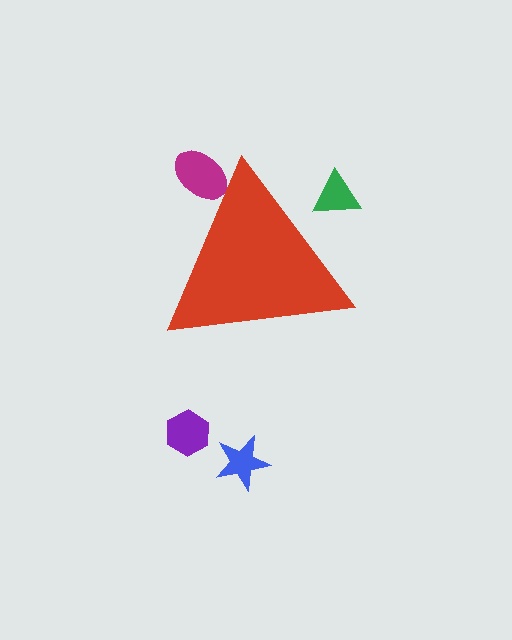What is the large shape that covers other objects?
A red triangle.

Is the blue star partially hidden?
No, the blue star is fully visible.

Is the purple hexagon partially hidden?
No, the purple hexagon is fully visible.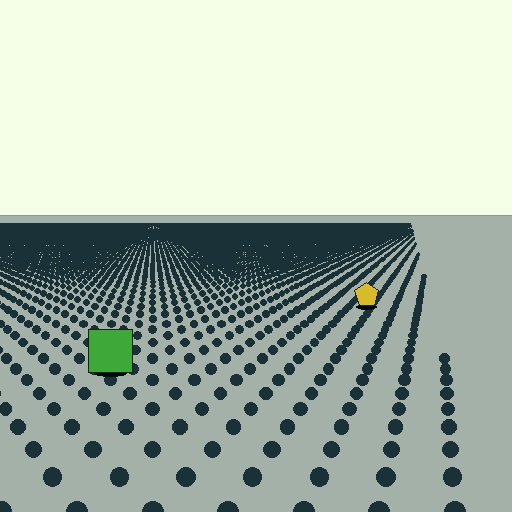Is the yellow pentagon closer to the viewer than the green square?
No. The green square is closer — you can tell from the texture gradient: the ground texture is coarser near it.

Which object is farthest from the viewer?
The yellow pentagon is farthest from the viewer. It appears smaller and the ground texture around it is denser.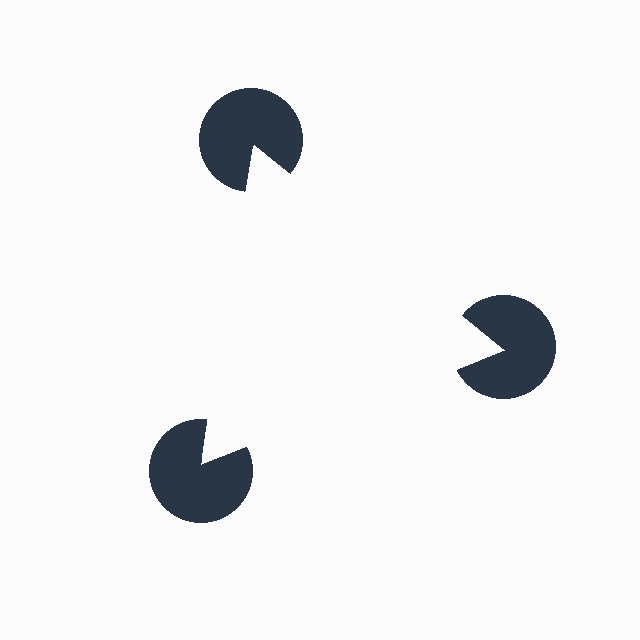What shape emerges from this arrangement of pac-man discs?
An illusory triangle — its edges are inferred from the aligned wedge cuts in the pac-man discs, not physically drawn.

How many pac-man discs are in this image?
There are 3 — one at each vertex of the illusory triangle.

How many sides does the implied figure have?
3 sides.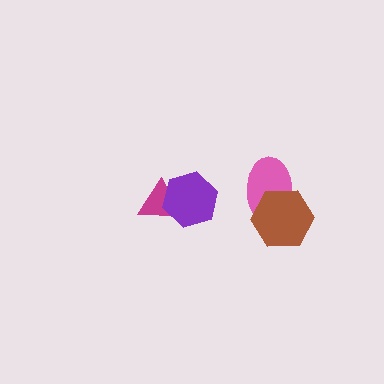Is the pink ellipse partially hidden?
Yes, it is partially covered by another shape.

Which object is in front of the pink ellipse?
The brown hexagon is in front of the pink ellipse.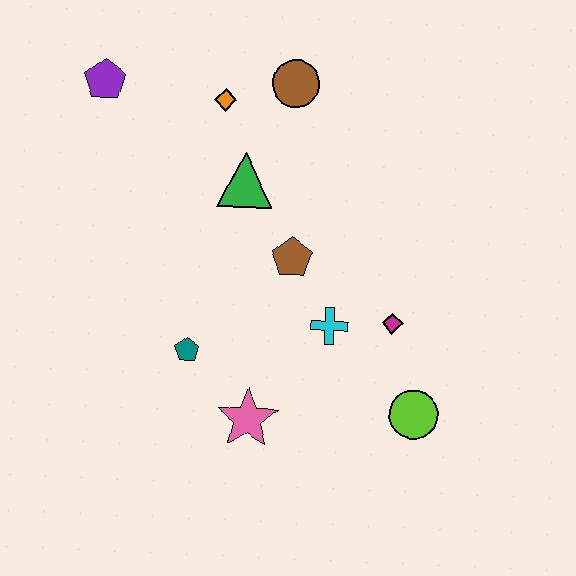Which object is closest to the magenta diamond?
The cyan cross is closest to the magenta diamond.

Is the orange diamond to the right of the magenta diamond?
No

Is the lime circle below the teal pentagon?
Yes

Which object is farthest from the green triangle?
The lime circle is farthest from the green triangle.